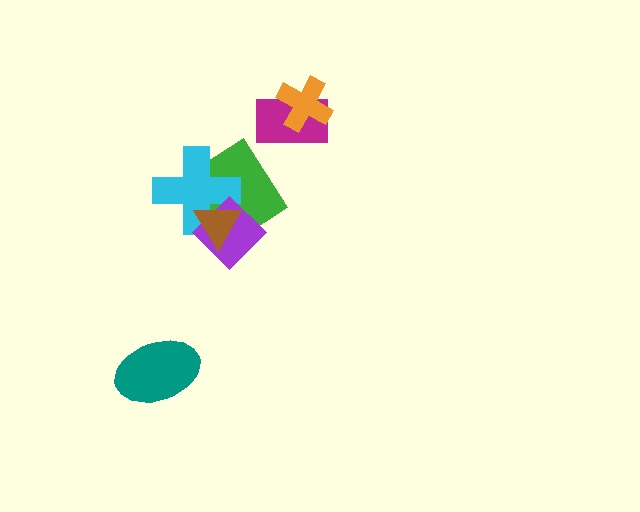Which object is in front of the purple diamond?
The brown triangle is in front of the purple diamond.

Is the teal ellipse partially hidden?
No, no other shape covers it.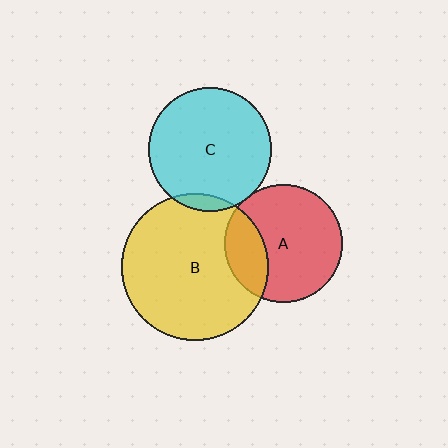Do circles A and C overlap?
Yes.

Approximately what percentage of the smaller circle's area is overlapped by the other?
Approximately 5%.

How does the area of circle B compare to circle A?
Approximately 1.6 times.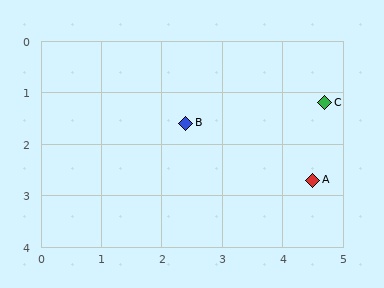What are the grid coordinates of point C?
Point C is at approximately (4.7, 1.2).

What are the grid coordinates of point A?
Point A is at approximately (4.5, 2.7).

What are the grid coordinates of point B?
Point B is at approximately (2.4, 1.6).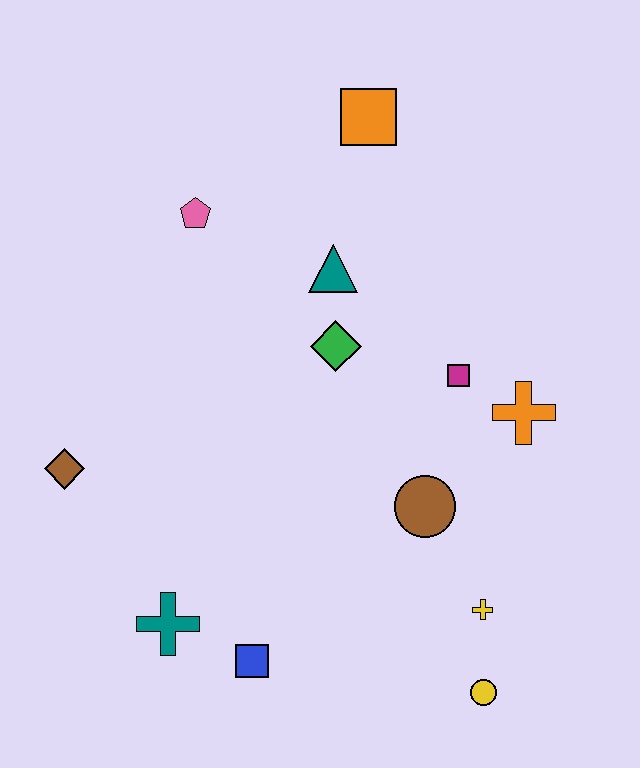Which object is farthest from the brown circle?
The orange square is farthest from the brown circle.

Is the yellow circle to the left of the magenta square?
No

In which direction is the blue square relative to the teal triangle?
The blue square is below the teal triangle.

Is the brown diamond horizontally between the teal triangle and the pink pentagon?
No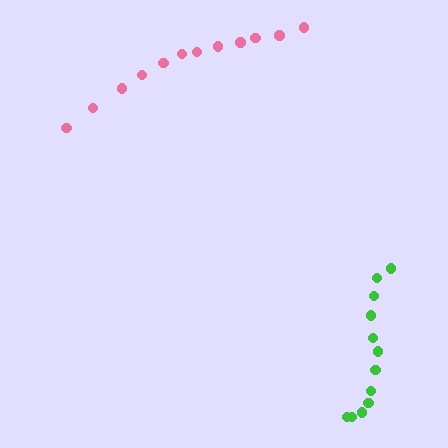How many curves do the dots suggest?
There are 2 distinct paths.